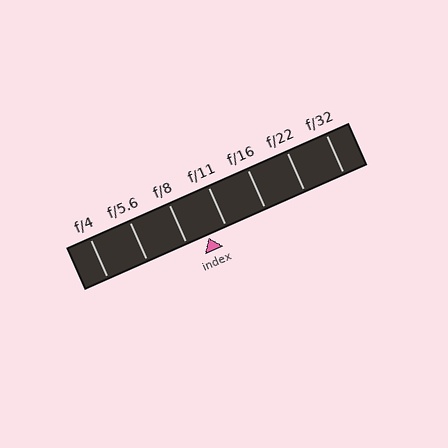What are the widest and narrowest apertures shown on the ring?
The widest aperture shown is f/4 and the narrowest is f/32.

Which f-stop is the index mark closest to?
The index mark is closest to f/11.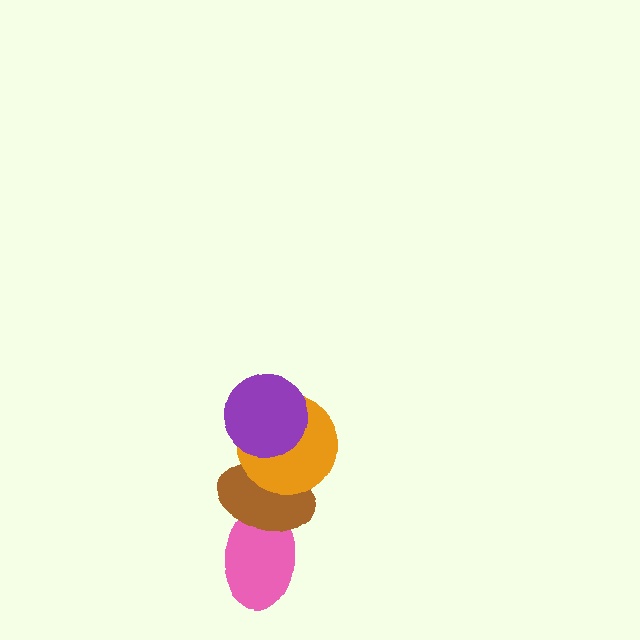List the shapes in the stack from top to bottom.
From top to bottom: the purple circle, the orange circle, the brown ellipse, the pink ellipse.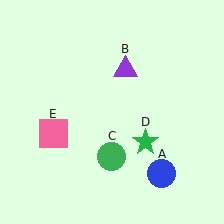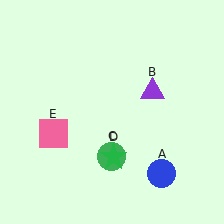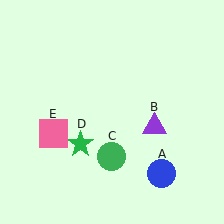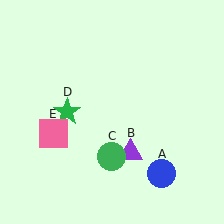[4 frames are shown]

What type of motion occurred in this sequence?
The purple triangle (object B), green star (object D) rotated clockwise around the center of the scene.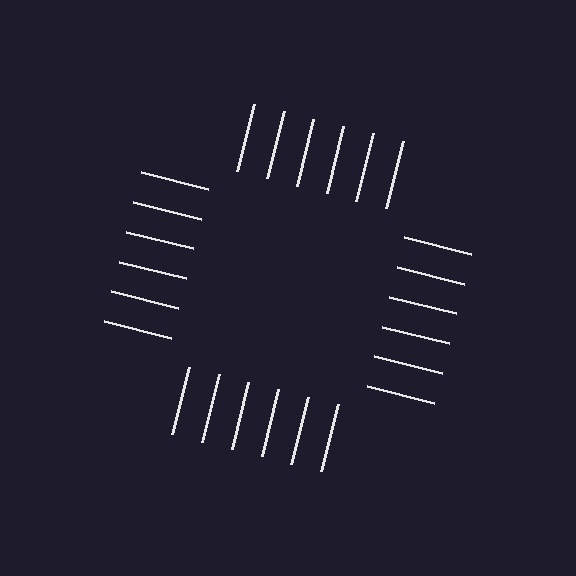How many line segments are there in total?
24 — 6 along each of the 4 edges.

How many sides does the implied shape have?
4 sides — the line-ends trace a square.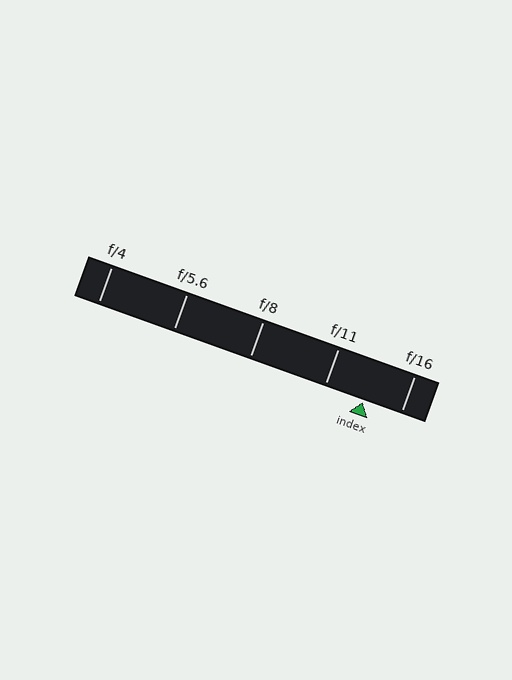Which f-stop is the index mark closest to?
The index mark is closest to f/16.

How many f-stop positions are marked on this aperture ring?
There are 5 f-stop positions marked.